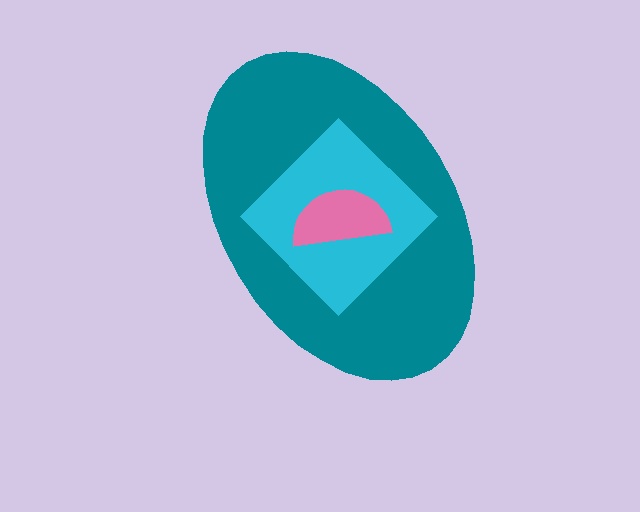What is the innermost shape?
The pink semicircle.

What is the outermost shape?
The teal ellipse.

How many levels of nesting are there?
3.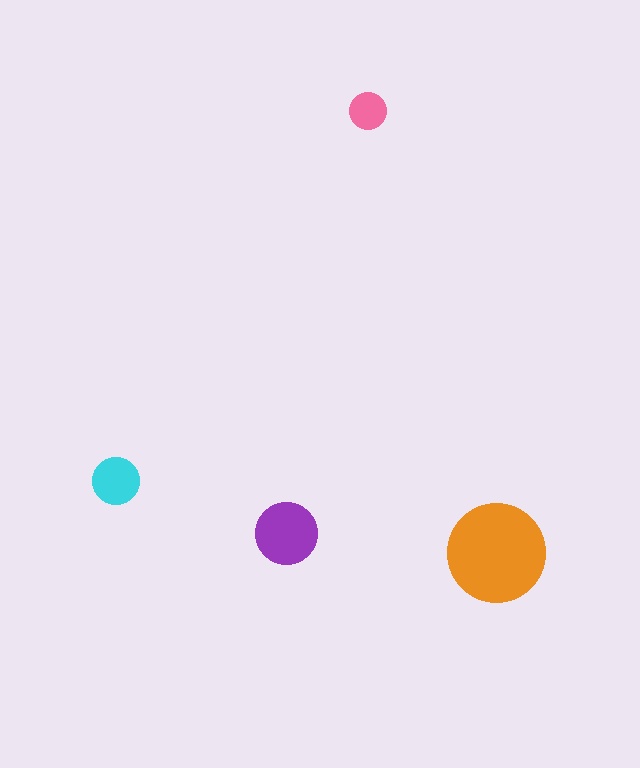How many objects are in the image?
There are 4 objects in the image.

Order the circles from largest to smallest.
the orange one, the purple one, the cyan one, the pink one.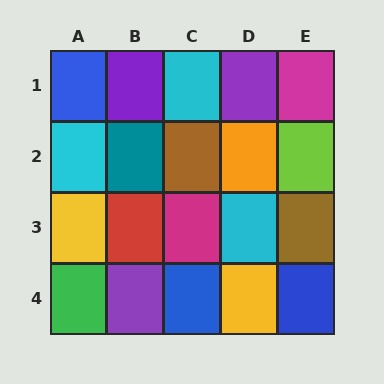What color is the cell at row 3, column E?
Brown.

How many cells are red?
1 cell is red.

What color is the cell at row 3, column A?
Yellow.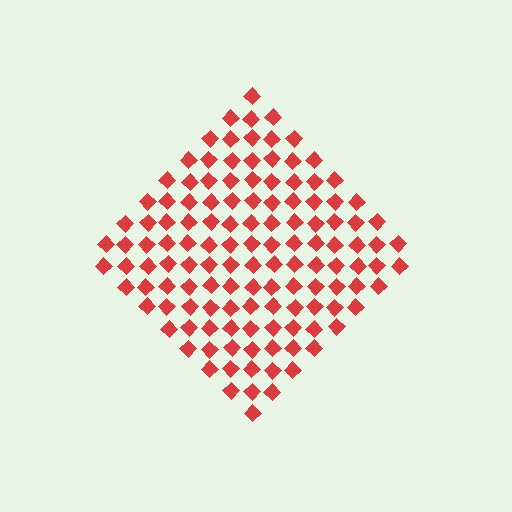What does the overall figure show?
The overall figure shows a diamond.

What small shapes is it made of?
It is made of small diamonds.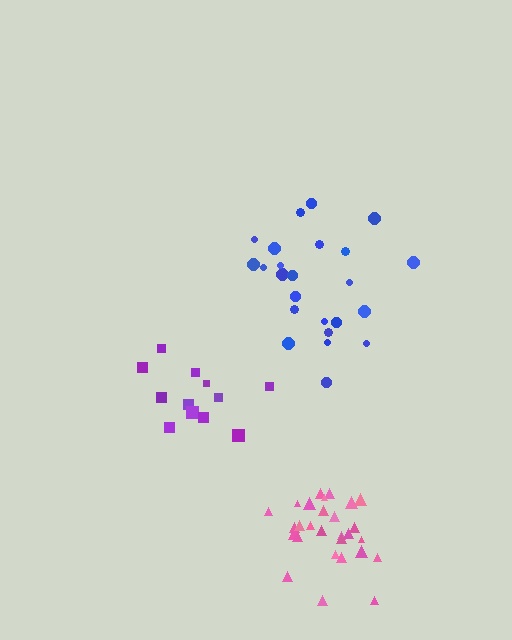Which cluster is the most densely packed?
Pink.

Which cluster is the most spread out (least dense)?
Blue.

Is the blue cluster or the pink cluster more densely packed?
Pink.